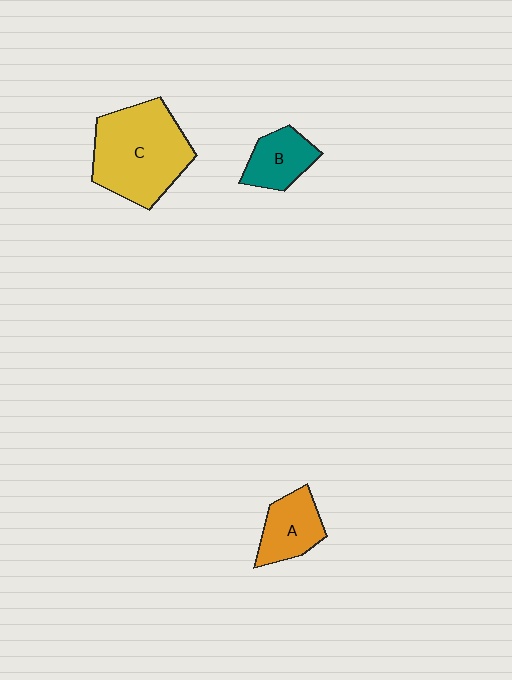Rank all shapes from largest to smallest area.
From largest to smallest: C (yellow), A (orange), B (teal).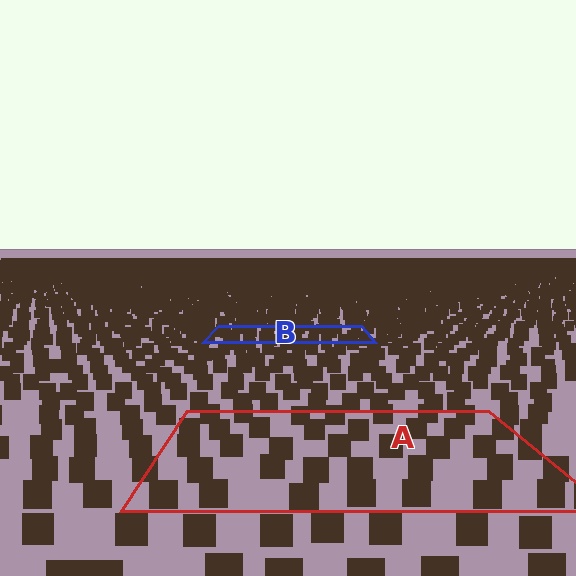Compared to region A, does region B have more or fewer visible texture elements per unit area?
Region B has more texture elements per unit area — they are packed more densely because it is farther away.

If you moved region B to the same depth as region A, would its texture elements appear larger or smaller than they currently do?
They would appear larger. At a closer depth, the same texture elements are projected at a bigger on-screen size.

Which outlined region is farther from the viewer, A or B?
Region B is farther from the viewer — the texture elements inside it appear smaller and more densely packed.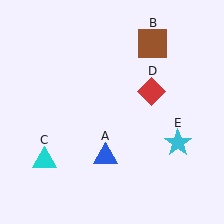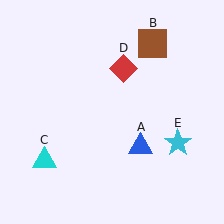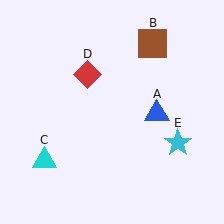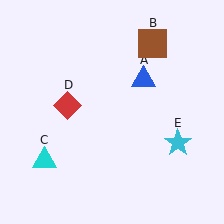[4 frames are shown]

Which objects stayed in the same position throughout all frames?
Brown square (object B) and cyan triangle (object C) and cyan star (object E) remained stationary.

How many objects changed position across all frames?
2 objects changed position: blue triangle (object A), red diamond (object D).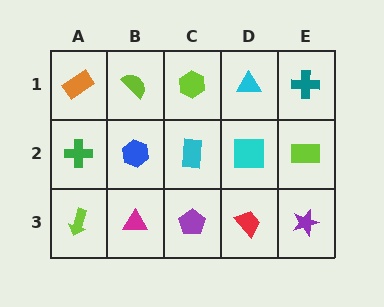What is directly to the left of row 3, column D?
A purple pentagon.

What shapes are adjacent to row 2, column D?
A cyan triangle (row 1, column D), a red trapezoid (row 3, column D), a cyan rectangle (row 2, column C), a lime rectangle (row 2, column E).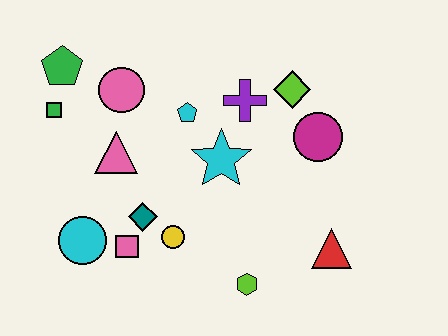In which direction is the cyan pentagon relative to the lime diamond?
The cyan pentagon is to the left of the lime diamond.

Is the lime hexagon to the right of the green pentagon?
Yes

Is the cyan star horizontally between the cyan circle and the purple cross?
Yes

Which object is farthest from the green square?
The red triangle is farthest from the green square.